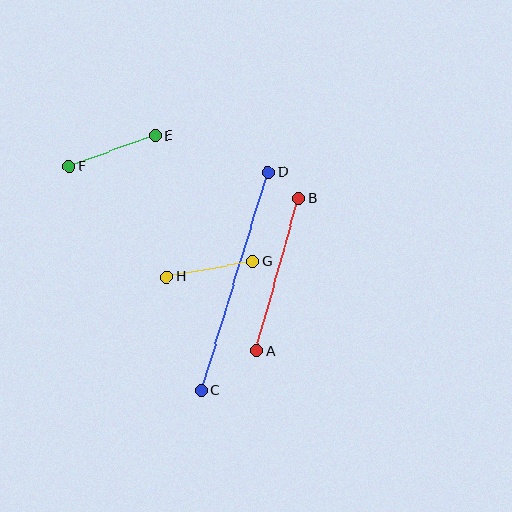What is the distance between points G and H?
The distance is approximately 87 pixels.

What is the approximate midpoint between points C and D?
The midpoint is at approximately (235, 281) pixels.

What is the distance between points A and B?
The distance is approximately 158 pixels.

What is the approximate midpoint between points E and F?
The midpoint is at approximately (112, 151) pixels.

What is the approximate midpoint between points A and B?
The midpoint is at approximately (278, 275) pixels.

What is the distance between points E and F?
The distance is approximately 92 pixels.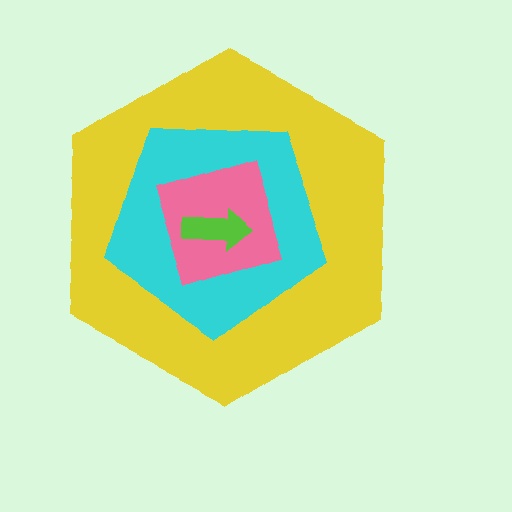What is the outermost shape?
The yellow hexagon.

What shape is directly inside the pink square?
The lime arrow.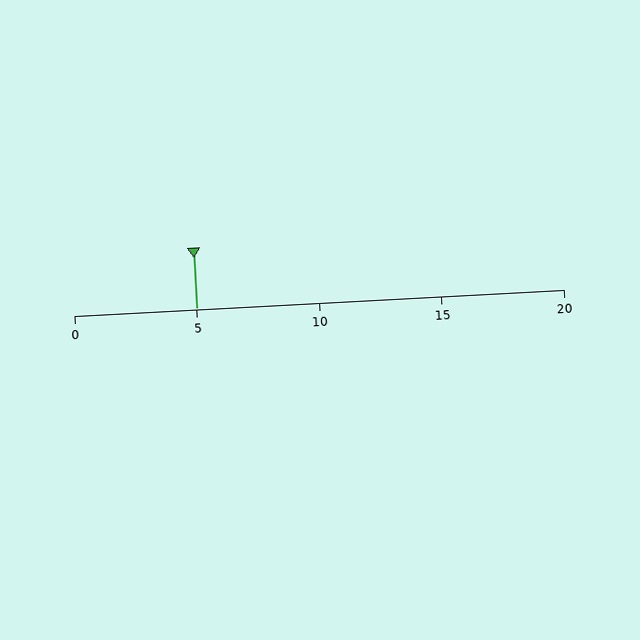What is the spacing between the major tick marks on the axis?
The major ticks are spaced 5 apart.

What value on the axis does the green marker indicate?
The marker indicates approximately 5.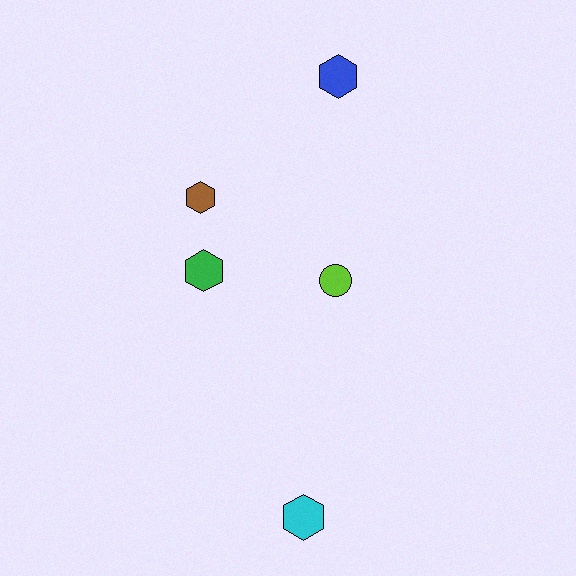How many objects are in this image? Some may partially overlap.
There are 5 objects.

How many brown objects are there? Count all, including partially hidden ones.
There is 1 brown object.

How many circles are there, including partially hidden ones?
There is 1 circle.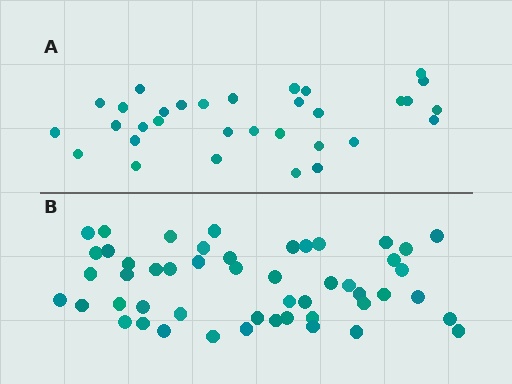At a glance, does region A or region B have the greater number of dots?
Region B (the bottom region) has more dots.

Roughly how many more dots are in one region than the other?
Region B has approximately 20 more dots than region A.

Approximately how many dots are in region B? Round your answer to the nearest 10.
About 50 dots.